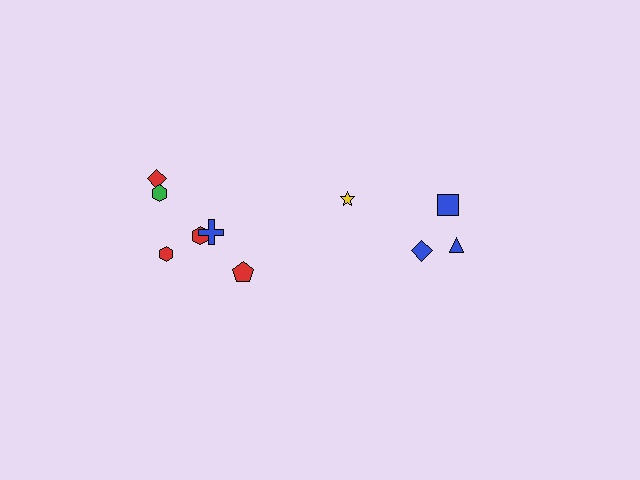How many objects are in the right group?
There are 4 objects.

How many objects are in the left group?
There are 6 objects.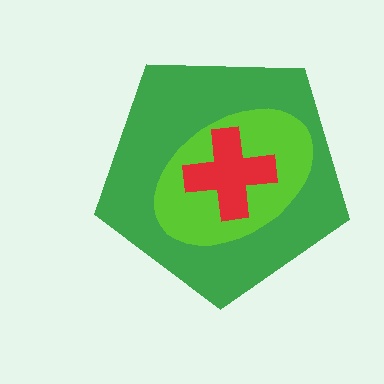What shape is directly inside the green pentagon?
The lime ellipse.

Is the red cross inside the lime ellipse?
Yes.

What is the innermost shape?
The red cross.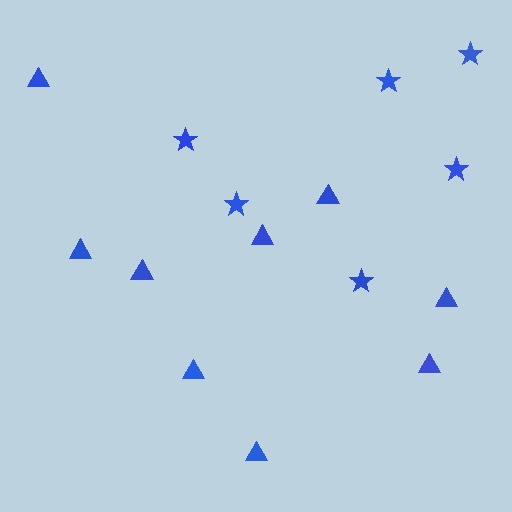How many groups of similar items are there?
There are 2 groups: one group of triangles (9) and one group of stars (6).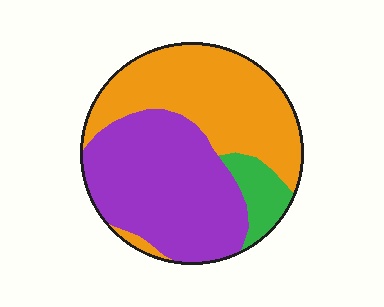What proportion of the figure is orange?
Orange covers roughly 45% of the figure.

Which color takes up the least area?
Green, at roughly 10%.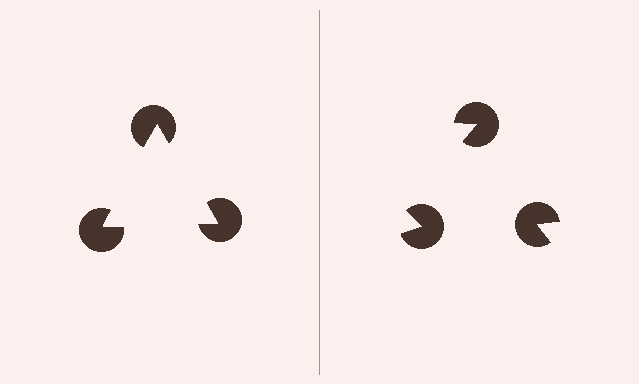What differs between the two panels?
The pac-man discs are positioned identically on both sides; only the wedge orientations differ. On the left they align to a triangle; on the right they are misaligned.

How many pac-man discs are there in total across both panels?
6 — 3 on each side.